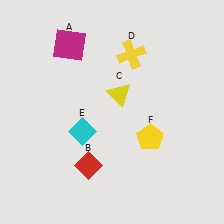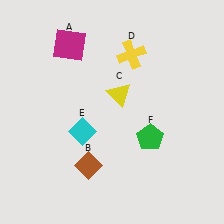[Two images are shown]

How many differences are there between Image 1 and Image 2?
There are 2 differences between the two images.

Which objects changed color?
B changed from red to brown. F changed from yellow to green.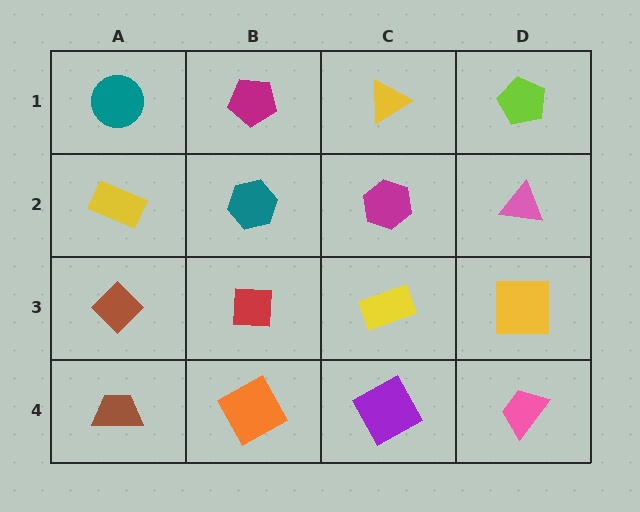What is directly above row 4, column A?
A brown diamond.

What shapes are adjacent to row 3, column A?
A yellow rectangle (row 2, column A), a brown trapezoid (row 4, column A), a red square (row 3, column B).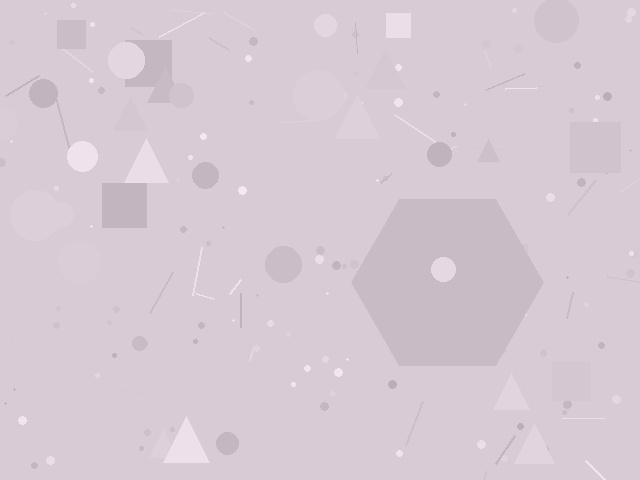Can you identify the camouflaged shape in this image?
The camouflaged shape is a hexagon.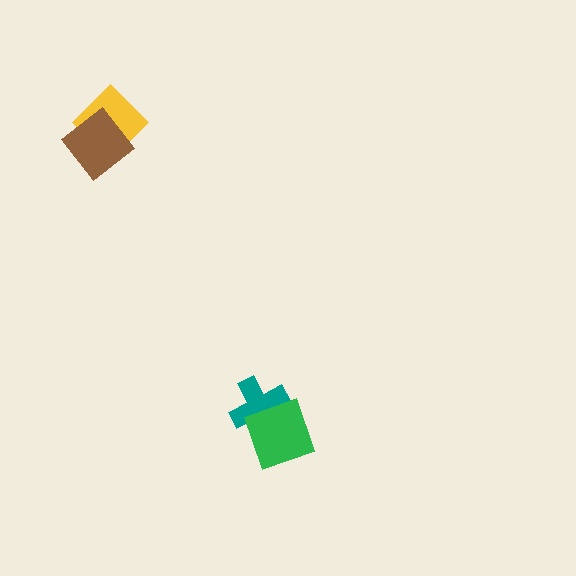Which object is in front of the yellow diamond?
The brown diamond is in front of the yellow diamond.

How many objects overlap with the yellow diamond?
1 object overlaps with the yellow diamond.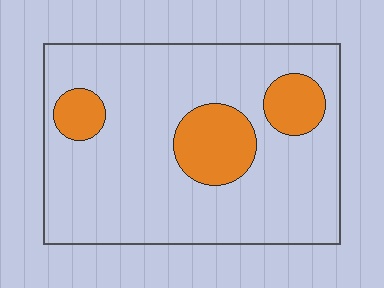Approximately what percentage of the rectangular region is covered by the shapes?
Approximately 20%.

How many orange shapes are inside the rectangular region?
3.